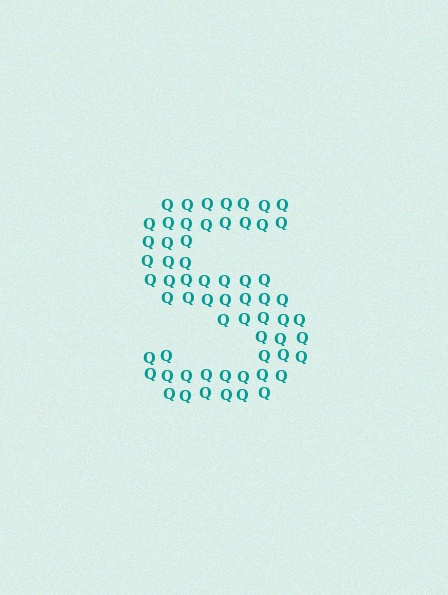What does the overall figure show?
The overall figure shows the letter S.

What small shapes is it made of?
It is made of small letter Q's.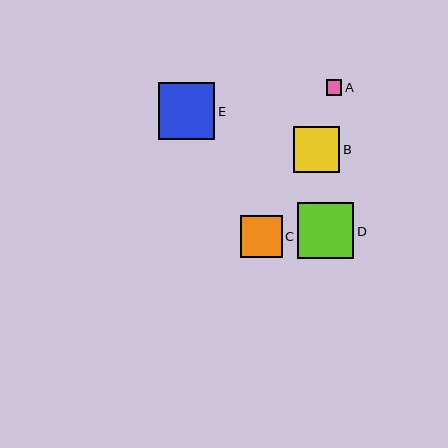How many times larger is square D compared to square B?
Square D is approximately 1.2 times the size of square B.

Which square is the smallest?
Square A is the smallest with a size of approximately 16 pixels.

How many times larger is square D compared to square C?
Square D is approximately 1.4 times the size of square C.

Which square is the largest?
Square D is the largest with a size of approximately 57 pixels.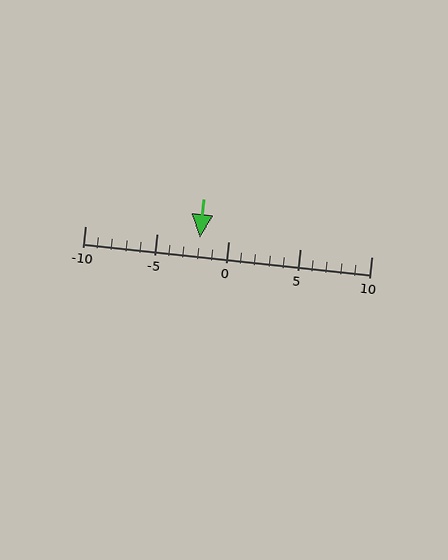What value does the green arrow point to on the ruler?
The green arrow points to approximately -2.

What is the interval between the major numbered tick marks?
The major tick marks are spaced 5 units apart.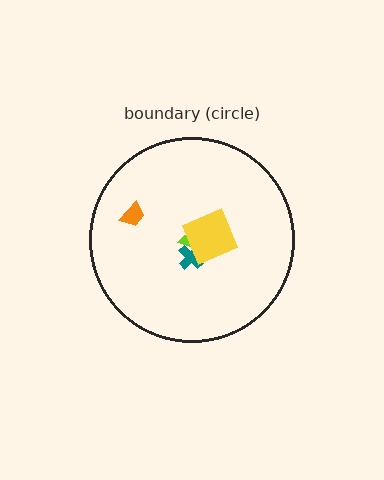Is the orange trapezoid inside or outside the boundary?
Inside.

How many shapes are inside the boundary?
4 inside, 0 outside.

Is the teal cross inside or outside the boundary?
Inside.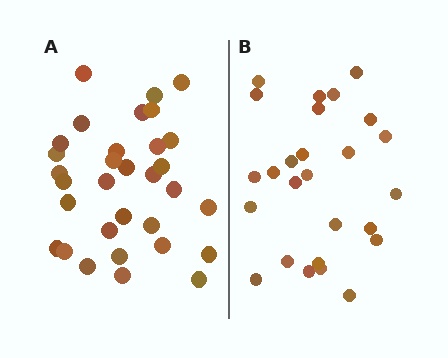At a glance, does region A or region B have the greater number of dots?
Region A (the left region) has more dots.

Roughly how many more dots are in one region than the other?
Region A has about 6 more dots than region B.